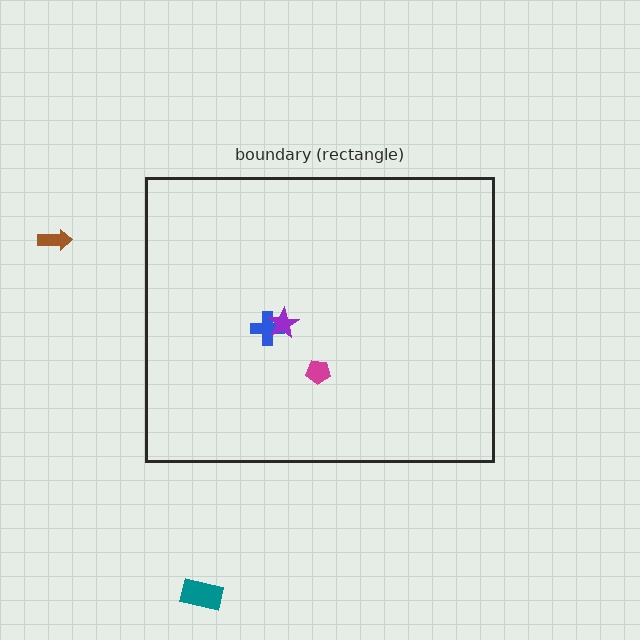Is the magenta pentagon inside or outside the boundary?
Inside.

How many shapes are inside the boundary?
3 inside, 2 outside.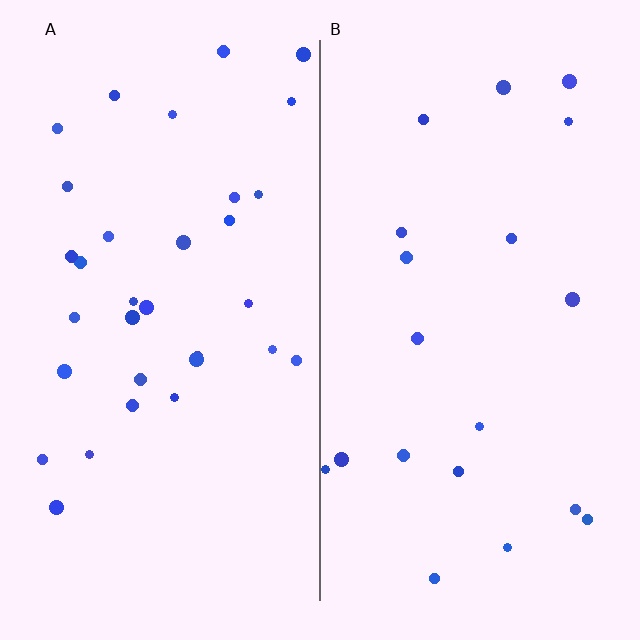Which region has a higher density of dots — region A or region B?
A (the left).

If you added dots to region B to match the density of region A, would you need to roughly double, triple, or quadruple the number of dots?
Approximately double.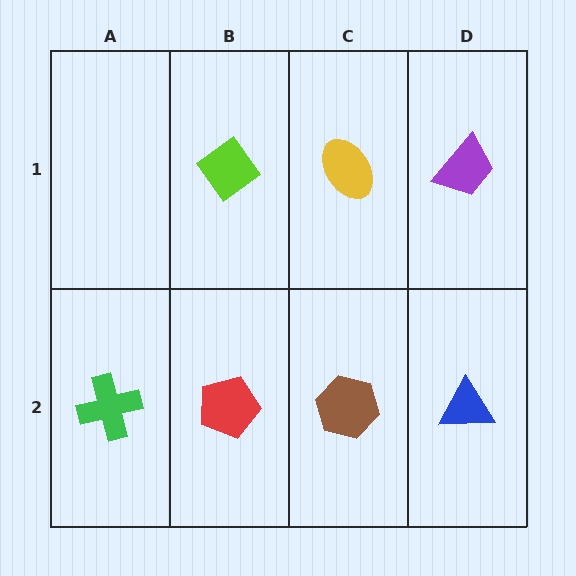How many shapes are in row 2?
4 shapes.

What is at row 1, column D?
A purple trapezoid.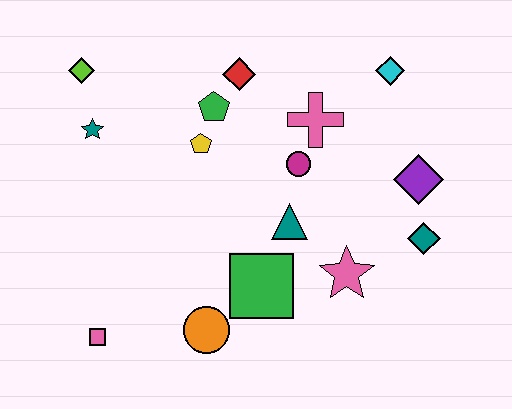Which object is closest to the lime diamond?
The teal star is closest to the lime diamond.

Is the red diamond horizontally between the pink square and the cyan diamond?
Yes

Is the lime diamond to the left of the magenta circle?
Yes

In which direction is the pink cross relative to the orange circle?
The pink cross is above the orange circle.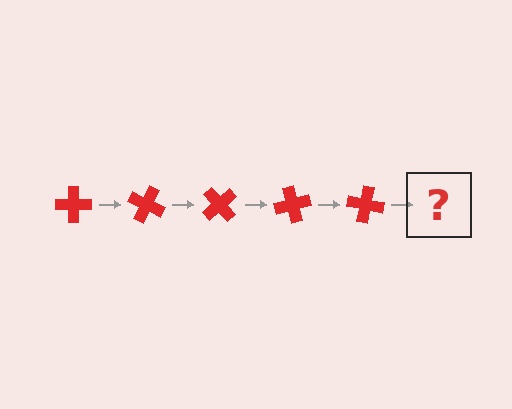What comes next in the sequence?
The next element should be a red cross rotated 125 degrees.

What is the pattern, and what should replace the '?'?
The pattern is that the cross rotates 25 degrees each step. The '?' should be a red cross rotated 125 degrees.